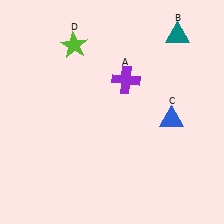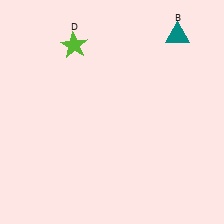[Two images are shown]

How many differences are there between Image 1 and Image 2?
There are 2 differences between the two images.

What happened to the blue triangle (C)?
The blue triangle (C) was removed in Image 2. It was in the bottom-right area of Image 1.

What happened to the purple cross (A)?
The purple cross (A) was removed in Image 2. It was in the top-right area of Image 1.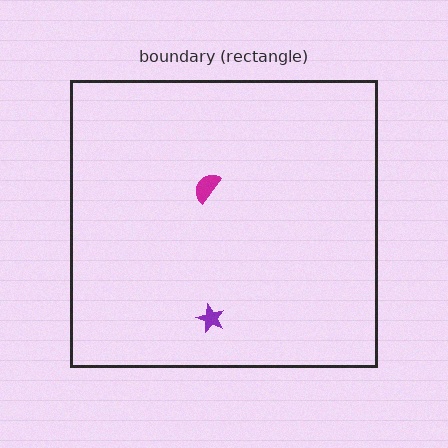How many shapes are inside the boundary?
2 inside, 0 outside.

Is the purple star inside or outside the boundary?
Inside.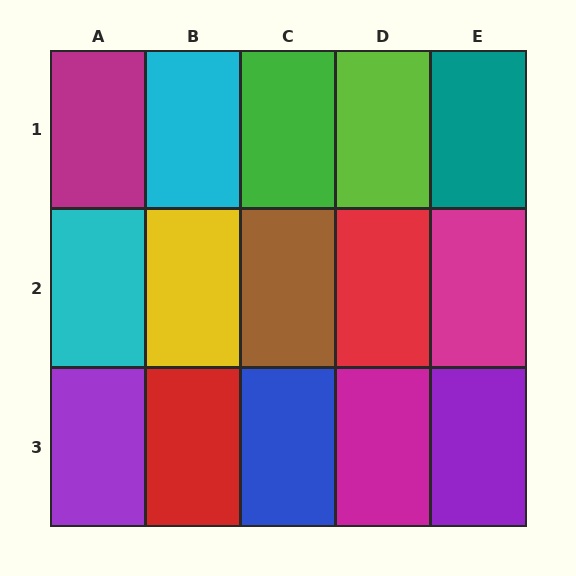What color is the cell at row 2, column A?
Cyan.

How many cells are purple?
2 cells are purple.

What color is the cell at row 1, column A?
Magenta.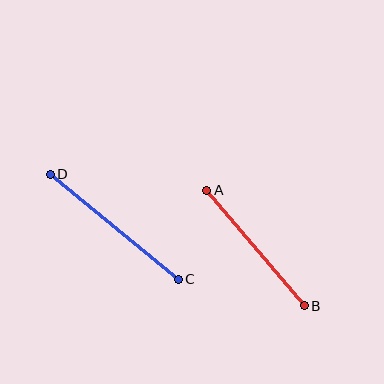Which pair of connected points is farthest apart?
Points C and D are farthest apart.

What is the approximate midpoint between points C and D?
The midpoint is at approximately (114, 227) pixels.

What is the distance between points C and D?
The distance is approximately 166 pixels.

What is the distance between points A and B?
The distance is approximately 151 pixels.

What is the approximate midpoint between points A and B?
The midpoint is at approximately (256, 248) pixels.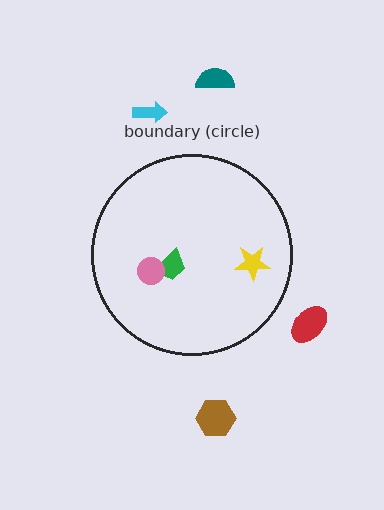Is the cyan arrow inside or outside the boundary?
Outside.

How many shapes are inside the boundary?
3 inside, 4 outside.